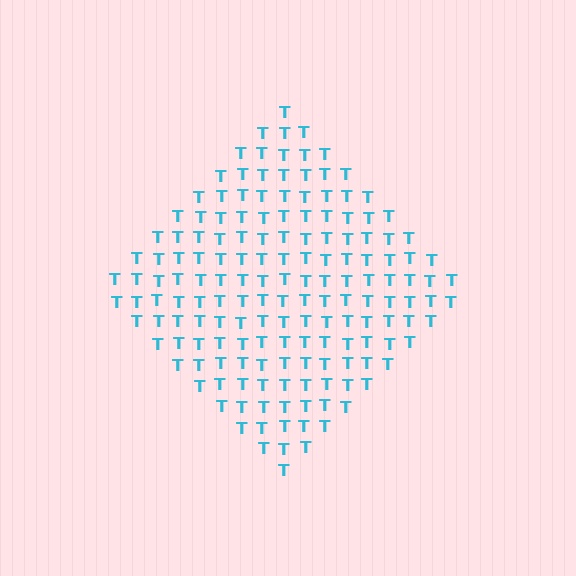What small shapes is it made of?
It is made of small letter T's.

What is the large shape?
The large shape is a diamond.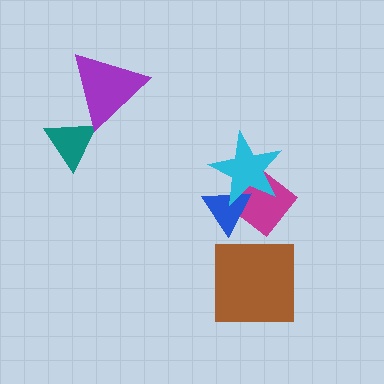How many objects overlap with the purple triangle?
1 object overlaps with the purple triangle.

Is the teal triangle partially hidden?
Yes, it is partially covered by another shape.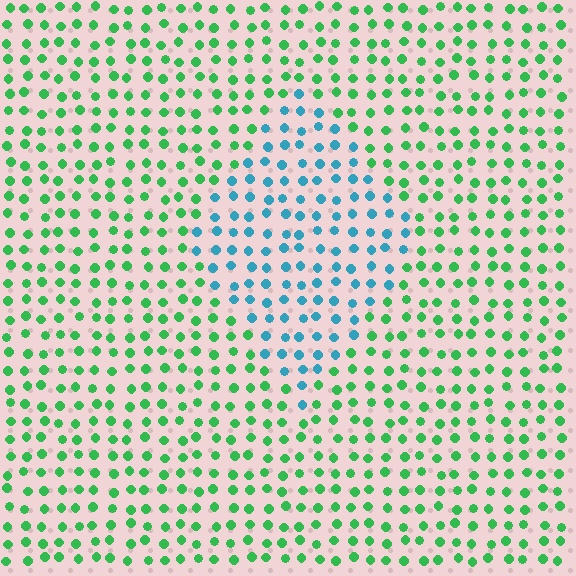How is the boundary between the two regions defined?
The boundary is defined purely by a slight shift in hue (about 59 degrees). Spacing, size, and orientation are identical on both sides.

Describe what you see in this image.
The image is filled with small green elements in a uniform arrangement. A diamond-shaped region is visible where the elements are tinted to a slightly different hue, forming a subtle color boundary.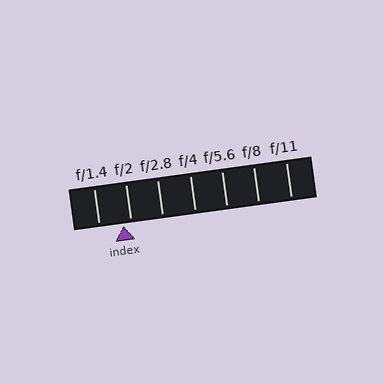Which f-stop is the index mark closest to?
The index mark is closest to f/2.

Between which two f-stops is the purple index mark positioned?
The index mark is between f/1.4 and f/2.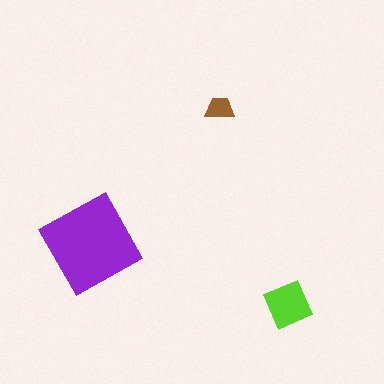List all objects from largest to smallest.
The purple square, the lime diamond, the brown trapezoid.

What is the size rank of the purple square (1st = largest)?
1st.